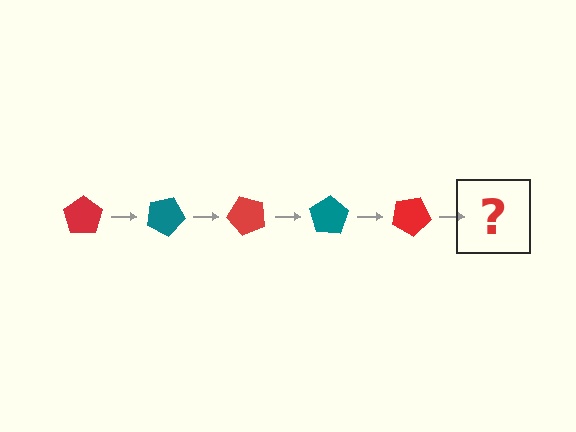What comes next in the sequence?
The next element should be a teal pentagon, rotated 125 degrees from the start.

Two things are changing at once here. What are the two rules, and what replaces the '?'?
The two rules are that it rotates 25 degrees each step and the color cycles through red and teal. The '?' should be a teal pentagon, rotated 125 degrees from the start.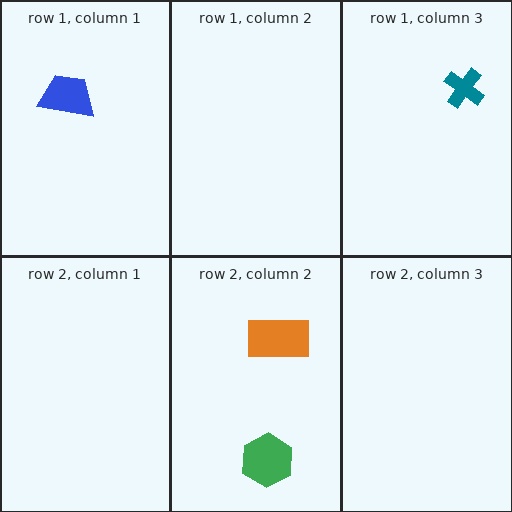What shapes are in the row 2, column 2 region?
The orange rectangle, the green hexagon.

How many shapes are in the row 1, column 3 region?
1.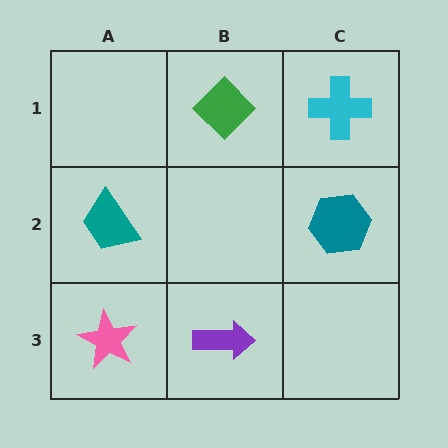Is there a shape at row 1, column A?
No, that cell is empty.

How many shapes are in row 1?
2 shapes.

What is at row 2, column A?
A teal trapezoid.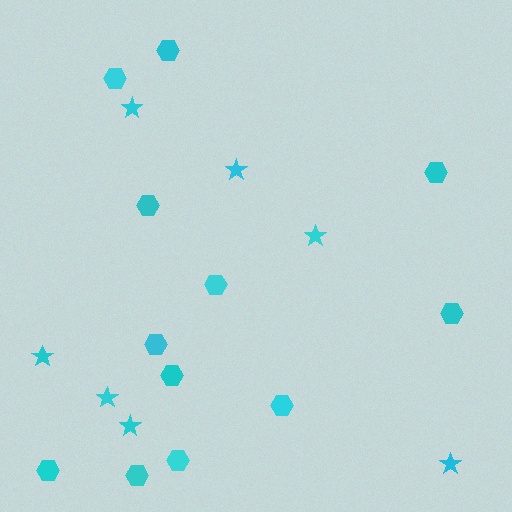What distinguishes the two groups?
There are 2 groups: one group of hexagons (12) and one group of stars (7).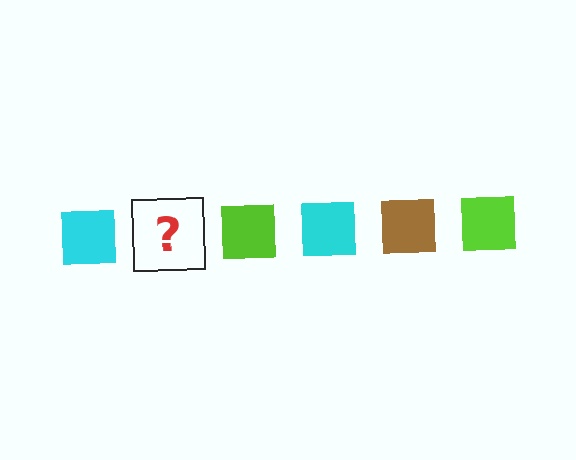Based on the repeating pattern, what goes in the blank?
The blank should be a brown square.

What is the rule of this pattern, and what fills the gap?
The rule is that the pattern cycles through cyan, brown, lime squares. The gap should be filled with a brown square.